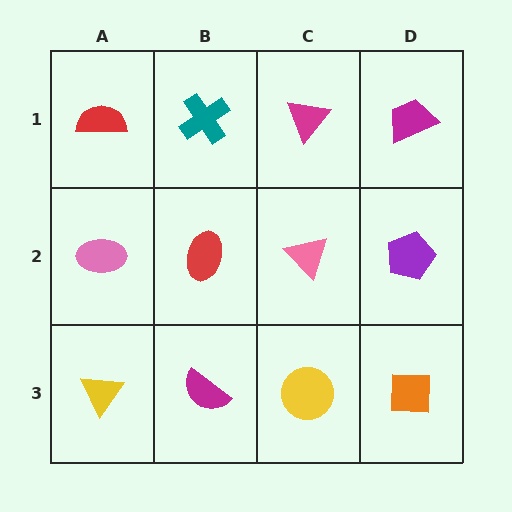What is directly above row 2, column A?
A red semicircle.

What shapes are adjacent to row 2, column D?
A magenta trapezoid (row 1, column D), an orange square (row 3, column D), a pink triangle (row 2, column C).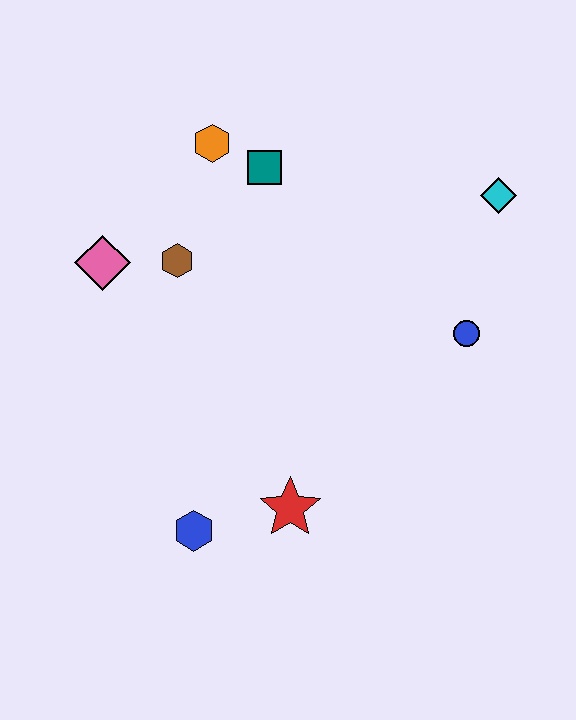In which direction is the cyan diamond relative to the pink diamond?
The cyan diamond is to the right of the pink diamond.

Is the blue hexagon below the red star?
Yes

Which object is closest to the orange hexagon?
The teal square is closest to the orange hexagon.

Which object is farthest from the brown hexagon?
The cyan diamond is farthest from the brown hexagon.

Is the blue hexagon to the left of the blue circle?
Yes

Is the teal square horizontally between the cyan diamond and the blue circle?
No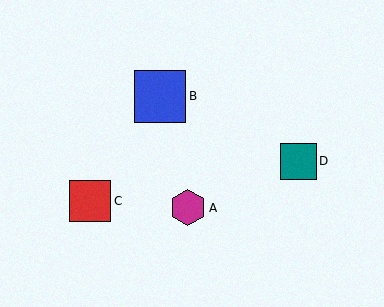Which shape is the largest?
The blue square (labeled B) is the largest.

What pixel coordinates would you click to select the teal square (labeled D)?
Click at (298, 161) to select the teal square D.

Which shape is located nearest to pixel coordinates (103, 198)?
The red square (labeled C) at (90, 201) is nearest to that location.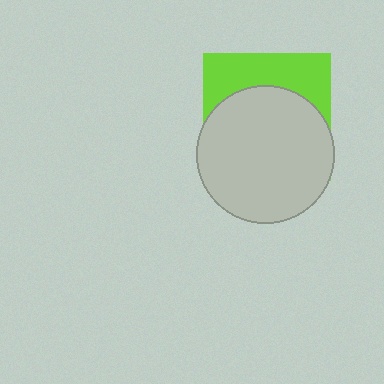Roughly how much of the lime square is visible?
A small part of it is visible (roughly 34%).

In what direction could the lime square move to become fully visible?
The lime square could move up. That would shift it out from behind the light gray circle entirely.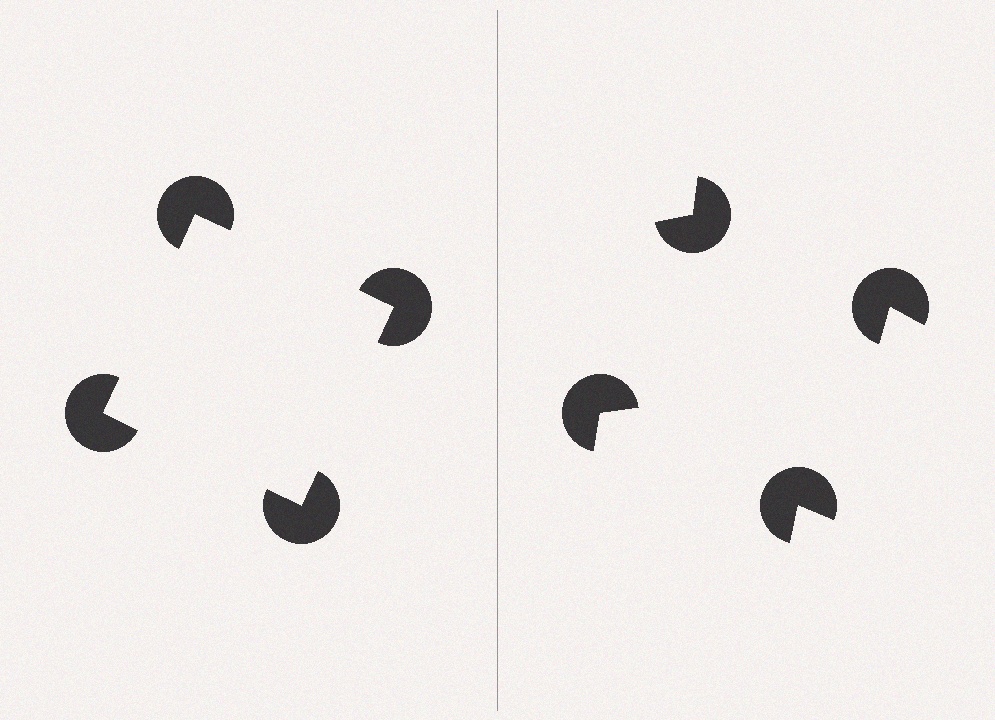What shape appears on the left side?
An illusory square.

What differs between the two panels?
The pac-man discs are positioned identically on both sides; only the wedge orientations differ. On the left they align to a square; on the right they are misaligned.